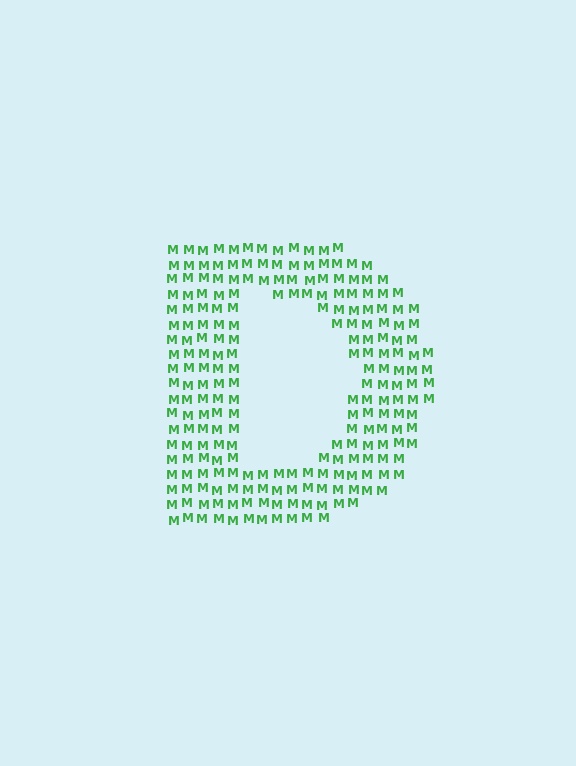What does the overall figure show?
The overall figure shows the letter D.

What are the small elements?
The small elements are letter M's.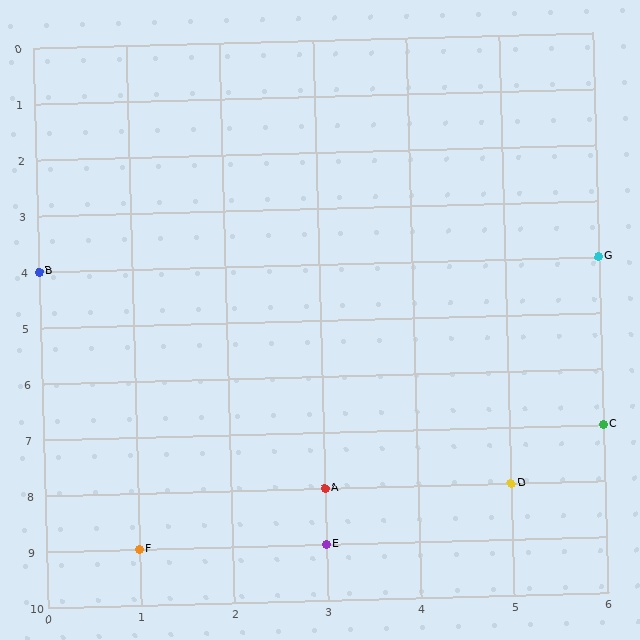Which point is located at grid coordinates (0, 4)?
Point B is at (0, 4).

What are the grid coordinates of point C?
Point C is at grid coordinates (6, 7).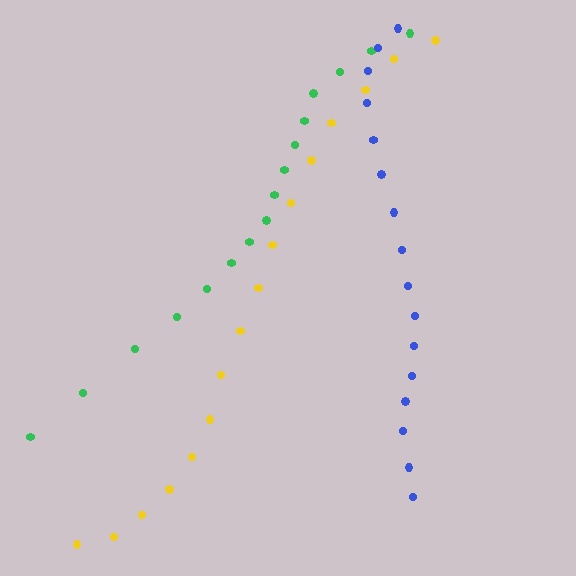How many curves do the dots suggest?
There are 3 distinct paths.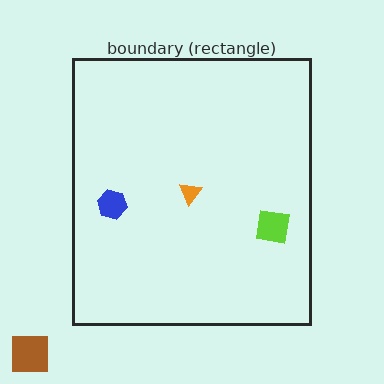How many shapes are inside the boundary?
3 inside, 1 outside.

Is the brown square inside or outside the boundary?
Outside.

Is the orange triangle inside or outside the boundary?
Inside.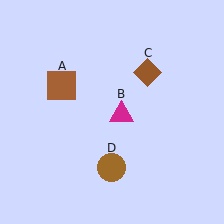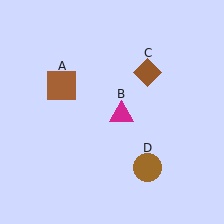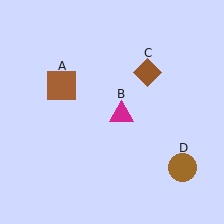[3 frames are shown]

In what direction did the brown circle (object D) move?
The brown circle (object D) moved right.